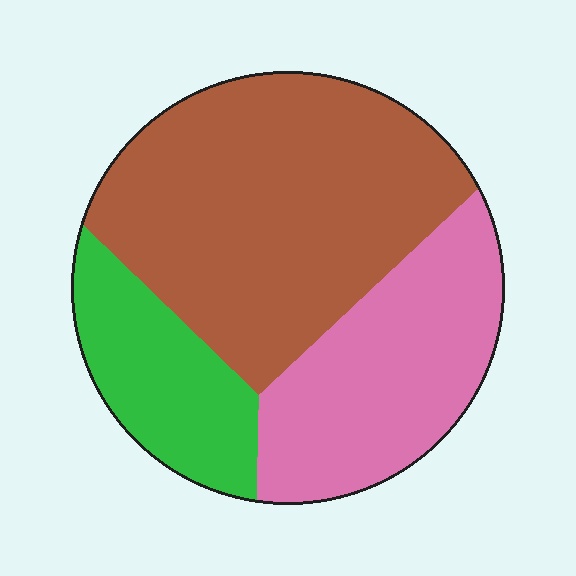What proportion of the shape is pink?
Pink covers 30% of the shape.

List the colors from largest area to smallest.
From largest to smallest: brown, pink, green.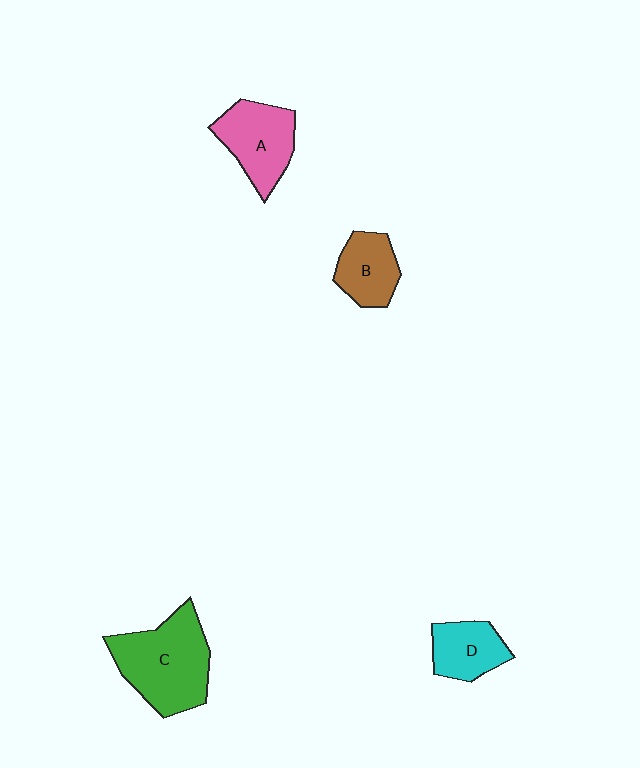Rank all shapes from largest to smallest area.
From largest to smallest: C (green), A (pink), B (brown), D (cyan).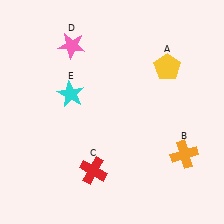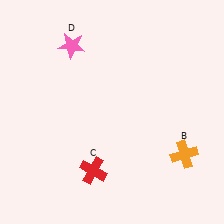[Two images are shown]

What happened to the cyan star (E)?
The cyan star (E) was removed in Image 2. It was in the top-left area of Image 1.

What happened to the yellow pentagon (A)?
The yellow pentagon (A) was removed in Image 2. It was in the top-right area of Image 1.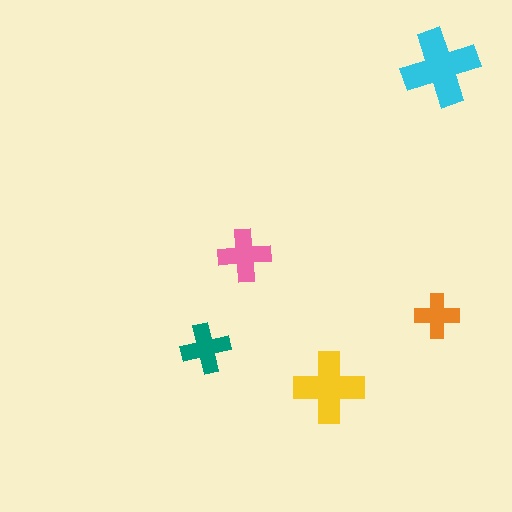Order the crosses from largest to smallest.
the cyan one, the yellow one, the pink one, the teal one, the orange one.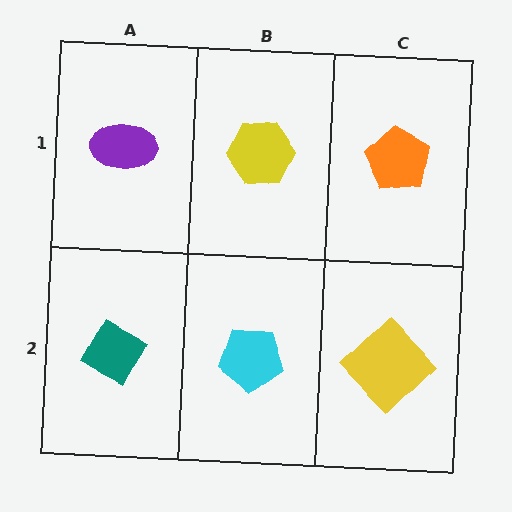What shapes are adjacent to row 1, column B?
A cyan pentagon (row 2, column B), a purple ellipse (row 1, column A), an orange pentagon (row 1, column C).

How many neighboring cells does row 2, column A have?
2.